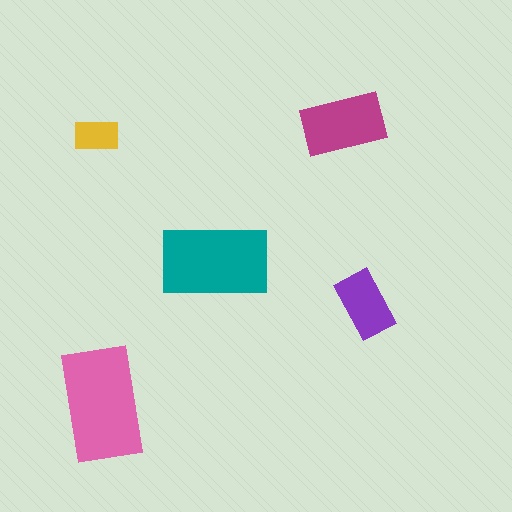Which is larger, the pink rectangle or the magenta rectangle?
The pink one.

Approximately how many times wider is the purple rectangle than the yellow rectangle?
About 1.5 times wider.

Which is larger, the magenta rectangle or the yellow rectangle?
The magenta one.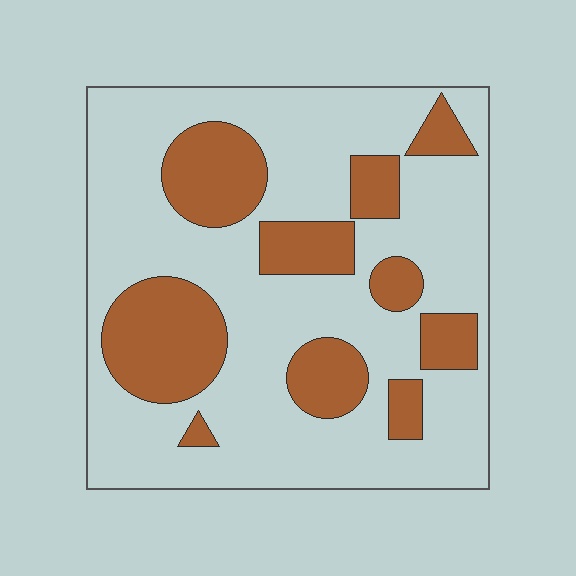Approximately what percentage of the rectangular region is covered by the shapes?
Approximately 30%.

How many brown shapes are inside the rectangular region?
10.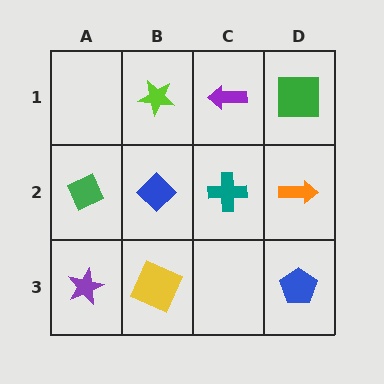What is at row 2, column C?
A teal cross.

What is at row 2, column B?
A blue diamond.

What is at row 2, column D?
An orange arrow.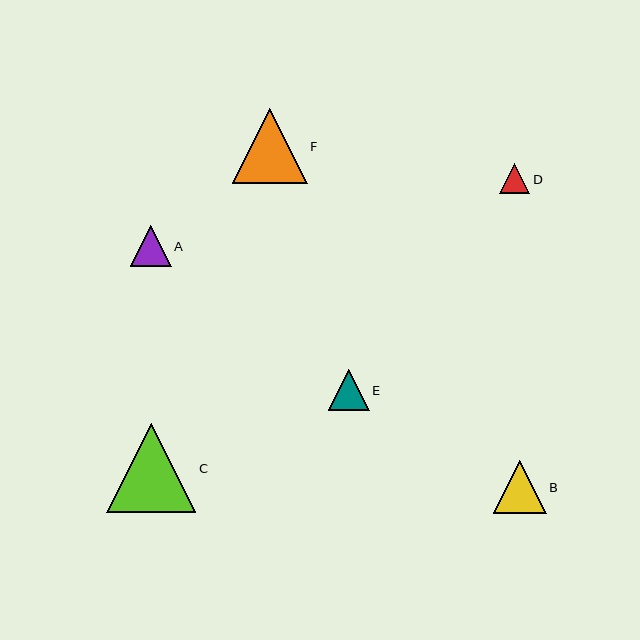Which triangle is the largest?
Triangle C is the largest with a size of approximately 89 pixels.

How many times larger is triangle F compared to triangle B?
Triangle F is approximately 1.4 times the size of triangle B.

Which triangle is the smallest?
Triangle D is the smallest with a size of approximately 31 pixels.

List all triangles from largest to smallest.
From largest to smallest: C, F, B, E, A, D.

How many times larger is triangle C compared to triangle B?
Triangle C is approximately 1.7 times the size of triangle B.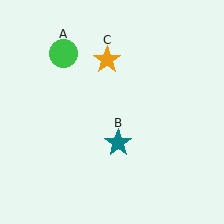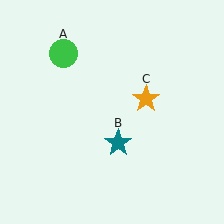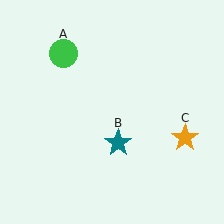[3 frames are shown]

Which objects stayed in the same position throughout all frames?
Green circle (object A) and teal star (object B) remained stationary.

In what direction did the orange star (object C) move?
The orange star (object C) moved down and to the right.